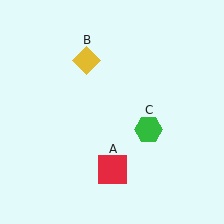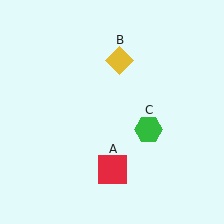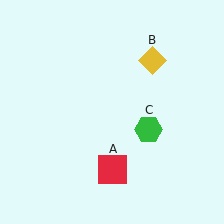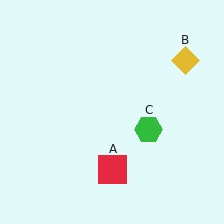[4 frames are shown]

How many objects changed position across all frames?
1 object changed position: yellow diamond (object B).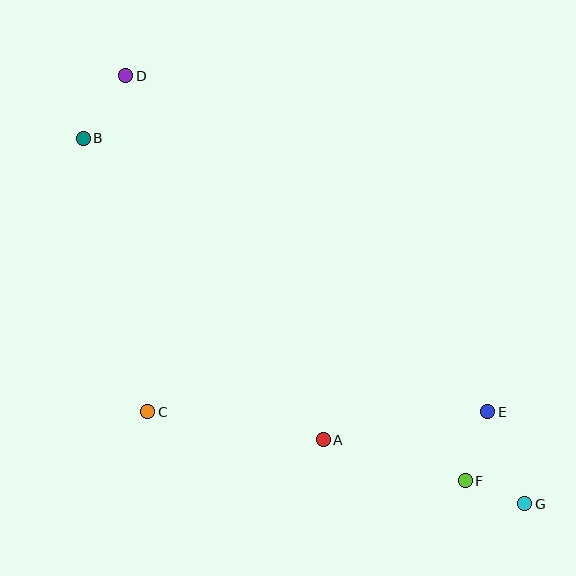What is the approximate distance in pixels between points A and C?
The distance between A and C is approximately 178 pixels.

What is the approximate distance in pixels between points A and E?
The distance between A and E is approximately 167 pixels.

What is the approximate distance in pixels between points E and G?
The distance between E and G is approximately 99 pixels.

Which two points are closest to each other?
Points F and G are closest to each other.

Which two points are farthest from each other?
Points D and G are farthest from each other.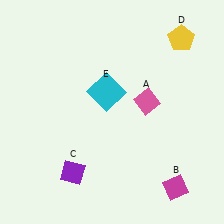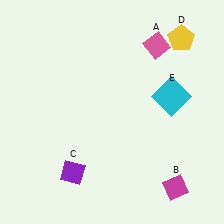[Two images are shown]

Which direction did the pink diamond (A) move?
The pink diamond (A) moved up.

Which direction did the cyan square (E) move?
The cyan square (E) moved right.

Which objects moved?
The objects that moved are: the pink diamond (A), the cyan square (E).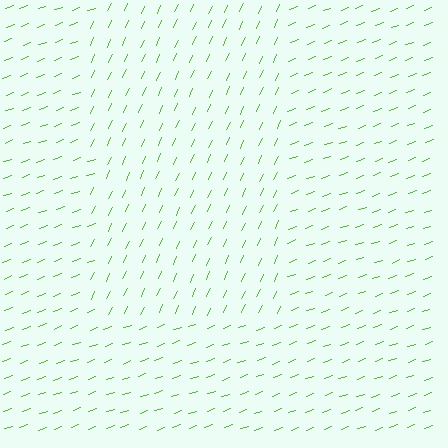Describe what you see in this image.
The image is filled with small lime line segments. A rectangle region in the image has lines oriented differently from the surrounding lines, creating a visible texture boundary.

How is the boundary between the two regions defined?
The boundary is defined purely by a change in line orientation (approximately 45 degrees difference). All lines are the same color and thickness.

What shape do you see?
I see a rectangle.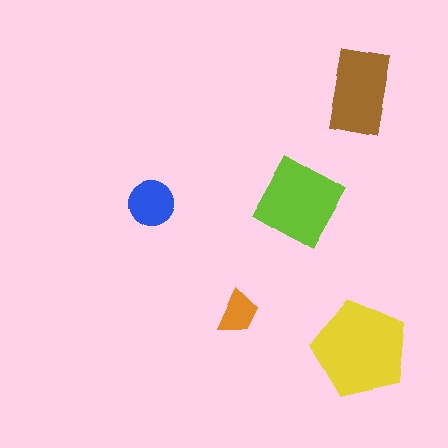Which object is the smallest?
The orange trapezoid.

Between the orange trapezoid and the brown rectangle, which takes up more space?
The brown rectangle.